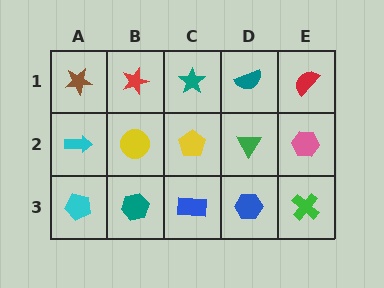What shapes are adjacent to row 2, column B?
A red star (row 1, column B), a teal hexagon (row 3, column B), a cyan arrow (row 2, column A), a yellow pentagon (row 2, column C).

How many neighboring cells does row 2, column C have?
4.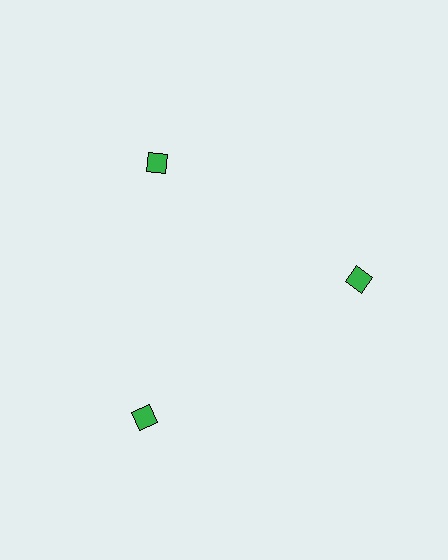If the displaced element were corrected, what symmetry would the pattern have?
It would have 3-fold rotational symmetry — the pattern would map onto itself every 120 degrees.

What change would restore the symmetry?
The symmetry would be restored by moving it inward, back onto the ring so that all 3 squares sit at equal angles and equal distance from the center.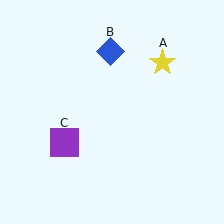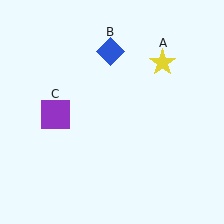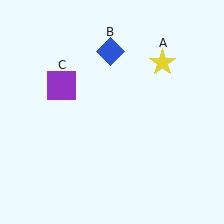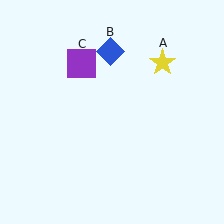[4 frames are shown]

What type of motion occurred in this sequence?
The purple square (object C) rotated clockwise around the center of the scene.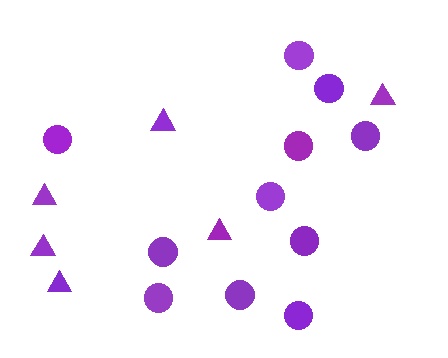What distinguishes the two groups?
There are 2 groups: one group of triangles (6) and one group of circles (11).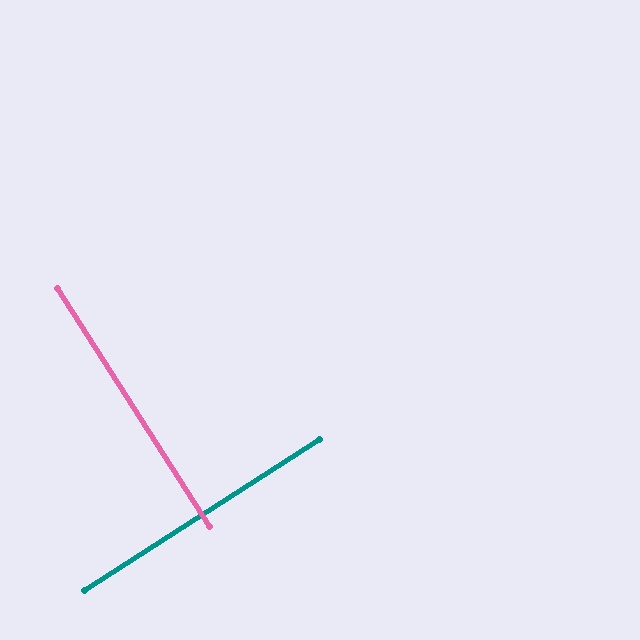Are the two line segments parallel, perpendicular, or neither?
Perpendicular — they meet at approximately 90°.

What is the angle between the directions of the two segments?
Approximately 90 degrees.